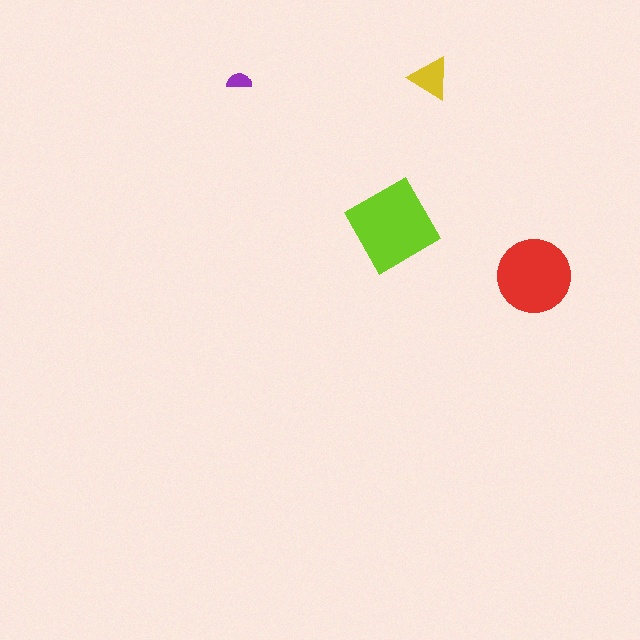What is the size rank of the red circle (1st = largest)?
2nd.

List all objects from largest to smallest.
The lime diamond, the red circle, the yellow triangle, the purple semicircle.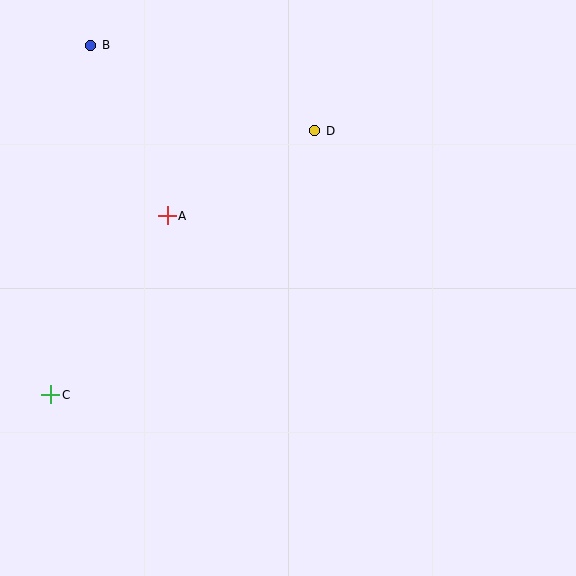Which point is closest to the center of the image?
Point A at (167, 216) is closest to the center.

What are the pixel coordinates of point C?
Point C is at (51, 395).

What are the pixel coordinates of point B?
Point B is at (91, 45).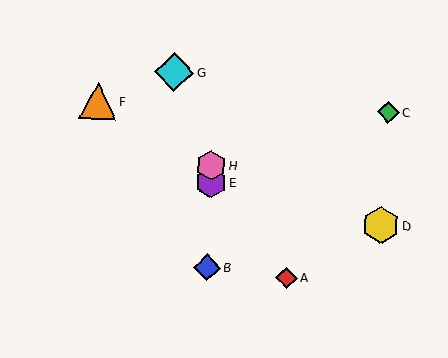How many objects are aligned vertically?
3 objects (B, E, H) are aligned vertically.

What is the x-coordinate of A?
Object A is at x≈286.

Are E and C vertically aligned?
No, E is at x≈211 and C is at x≈388.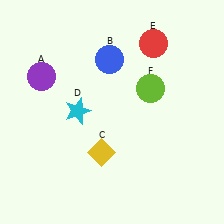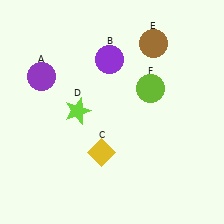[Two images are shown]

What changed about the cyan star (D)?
In Image 1, D is cyan. In Image 2, it changed to lime.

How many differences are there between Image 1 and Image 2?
There are 3 differences between the two images.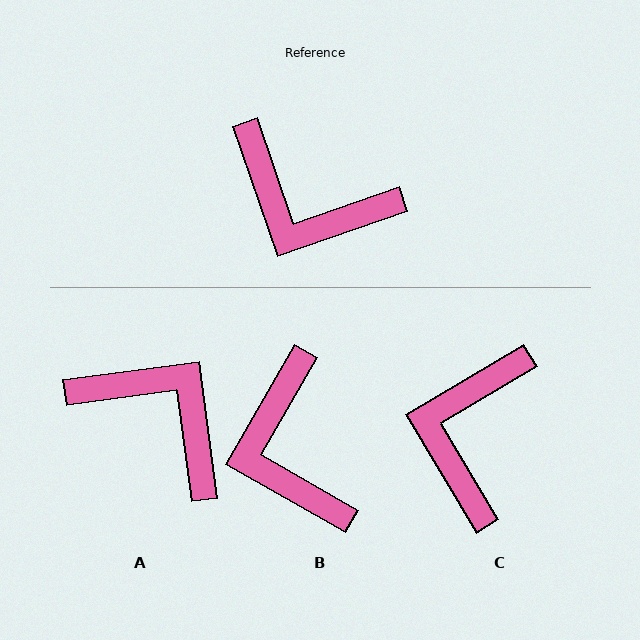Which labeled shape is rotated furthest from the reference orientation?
A, about 168 degrees away.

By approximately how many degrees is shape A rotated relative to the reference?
Approximately 168 degrees counter-clockwise.